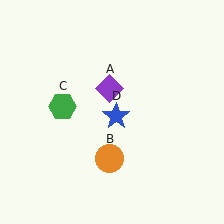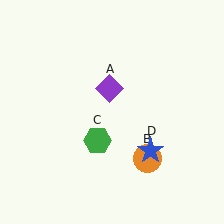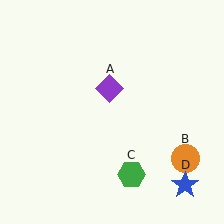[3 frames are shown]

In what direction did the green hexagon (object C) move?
The green hexagon (object C) moved down and to the right.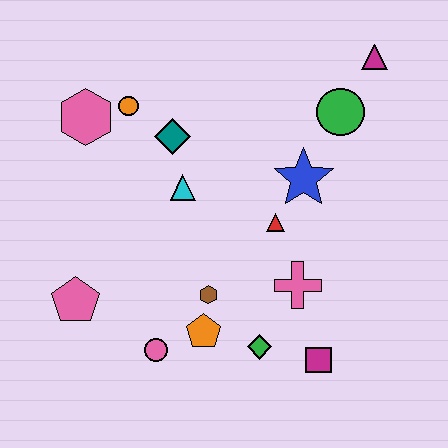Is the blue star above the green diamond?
Yes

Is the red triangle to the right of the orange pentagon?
Yes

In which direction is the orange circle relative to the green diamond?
The orange circle is above the green diamond.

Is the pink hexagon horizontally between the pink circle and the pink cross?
No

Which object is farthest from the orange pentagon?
The magenta triangle is farthest from the orange pentagon.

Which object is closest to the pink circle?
The orange pentagon is closest to the pink circle.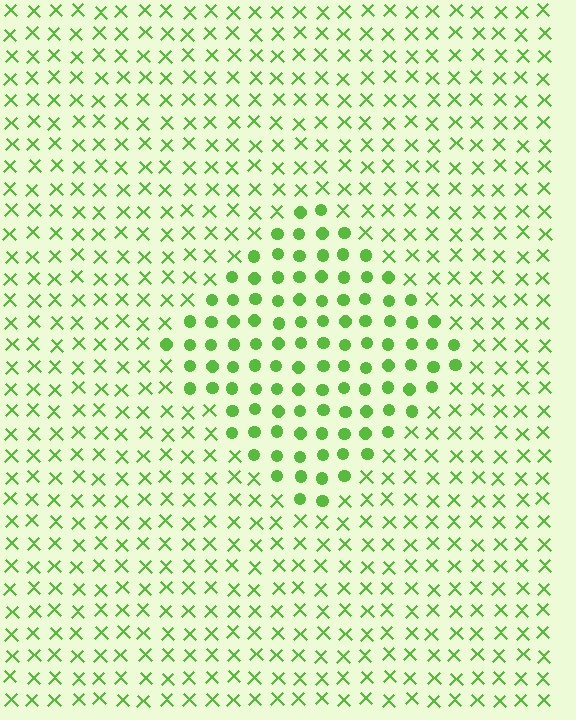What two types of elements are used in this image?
The image uses circles inside the diamond region and X marks outside it.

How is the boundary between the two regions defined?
The boundary is defined by a change in element shape: circles inside vs. X marks outside. All elements share the same color and spacing.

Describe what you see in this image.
The image is filled with small lime elements arranged in a uniform grid. A diamond-shaped region contains circles, while the surrounding area contains X marks. The boundary is defined purely by the change in element shape.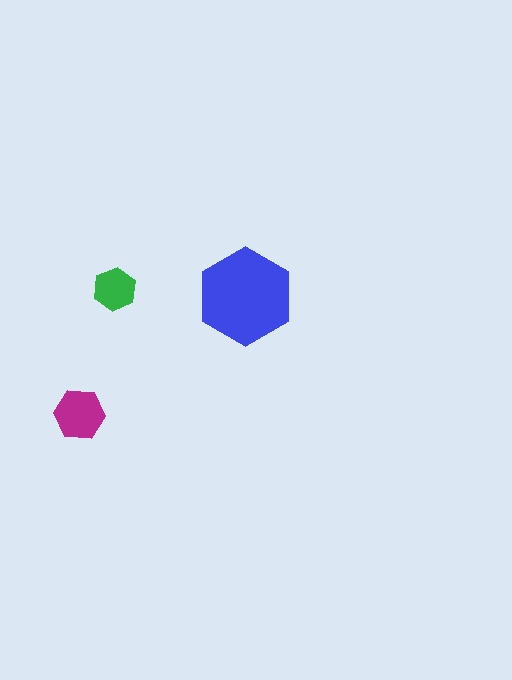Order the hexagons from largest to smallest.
the blue one, the magenta one, the green one.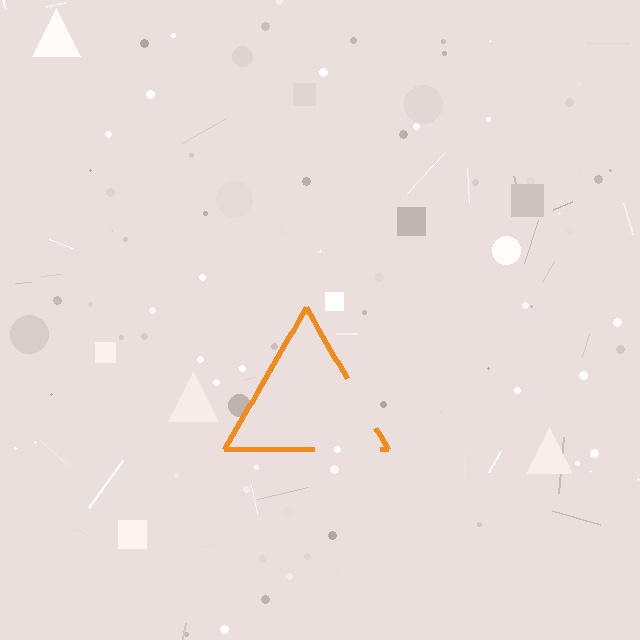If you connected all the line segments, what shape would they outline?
They would outline a triangle.